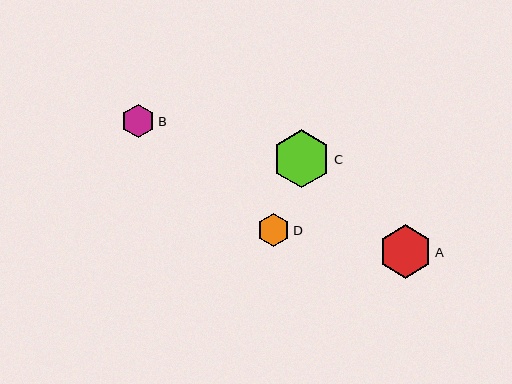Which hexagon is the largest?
Hexagon C is the largest with a size of approximately 58 pixels.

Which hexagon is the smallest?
Hexagon D is the smallest with a size of approximately 33 pixels.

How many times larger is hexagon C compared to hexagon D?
Hexagon C is approximately 1.8 times the size of hexagon D.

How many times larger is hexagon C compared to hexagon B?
Hexagon C is approximately 1.7 times the size of hexagon B.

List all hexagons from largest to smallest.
From largest to smallest: C, A, B, D.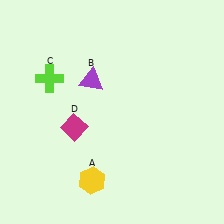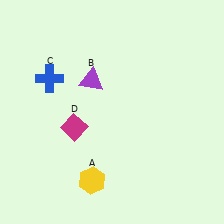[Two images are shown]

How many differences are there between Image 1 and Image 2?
There is 1 difference between the two images.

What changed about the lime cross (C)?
In Image 1, C is lime. In Image 2, it changed to blue.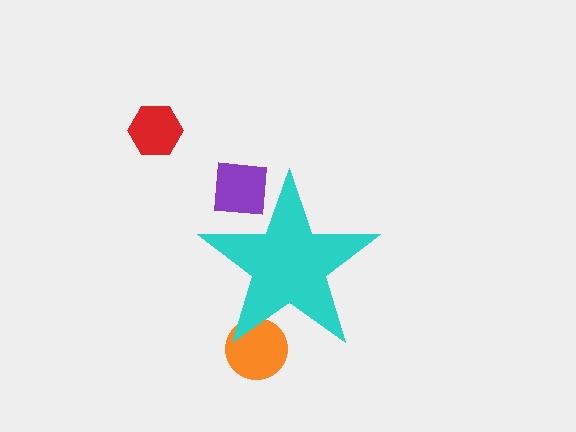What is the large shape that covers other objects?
A cyan star.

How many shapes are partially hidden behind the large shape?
2 shapes are partially hidden.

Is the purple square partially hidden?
Yes, the purple square is partially hidden behind the cyan star.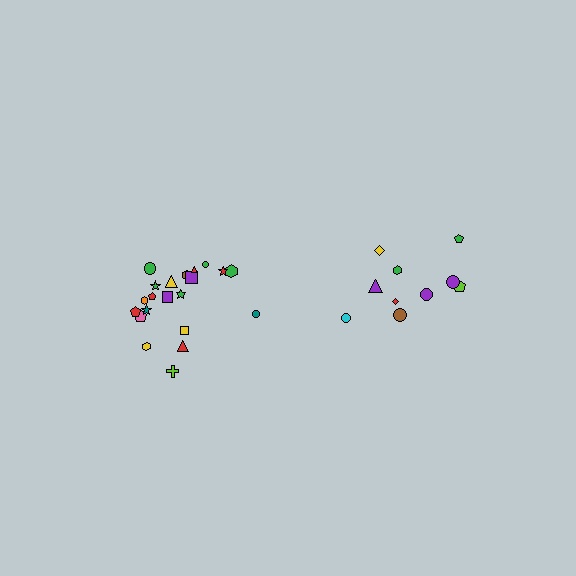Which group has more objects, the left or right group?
The left group.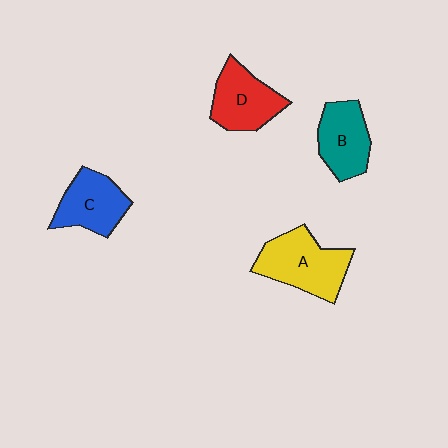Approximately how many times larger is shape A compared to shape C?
Approximately 1.3 times.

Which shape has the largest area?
Shape A (yellow).